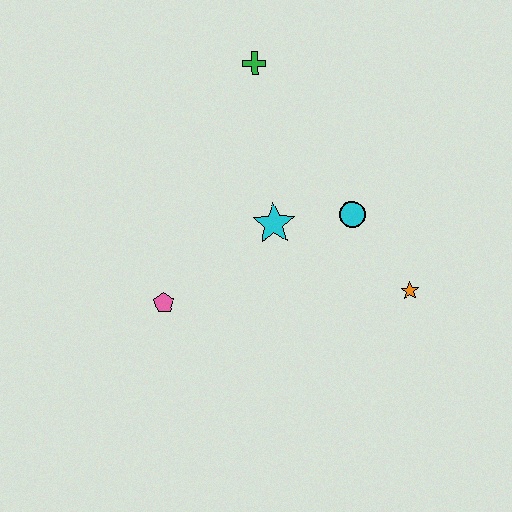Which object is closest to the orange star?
The cyan circle is closest to the orange star.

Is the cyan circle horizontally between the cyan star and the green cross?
No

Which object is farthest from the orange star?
The green cross is farthest from the orange star.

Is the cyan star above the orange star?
Yes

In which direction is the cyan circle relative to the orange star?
The cyan circle is above the orange star.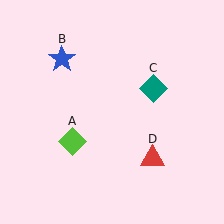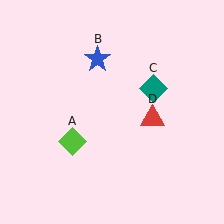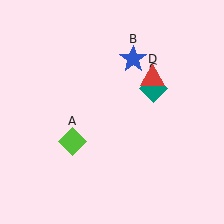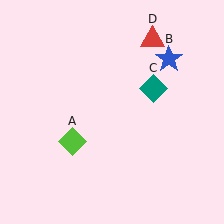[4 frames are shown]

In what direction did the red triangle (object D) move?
The red triangle (object D) moved up.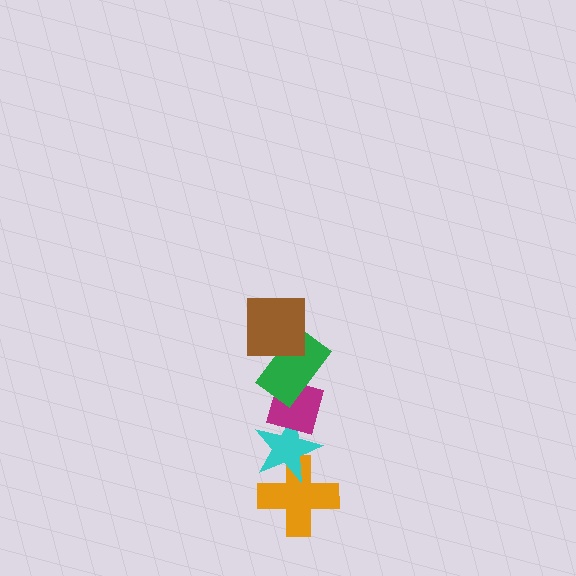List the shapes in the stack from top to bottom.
From top to bottom: the brown square, the green rectangle, the magenta diamond, the cyan star, the orange cross.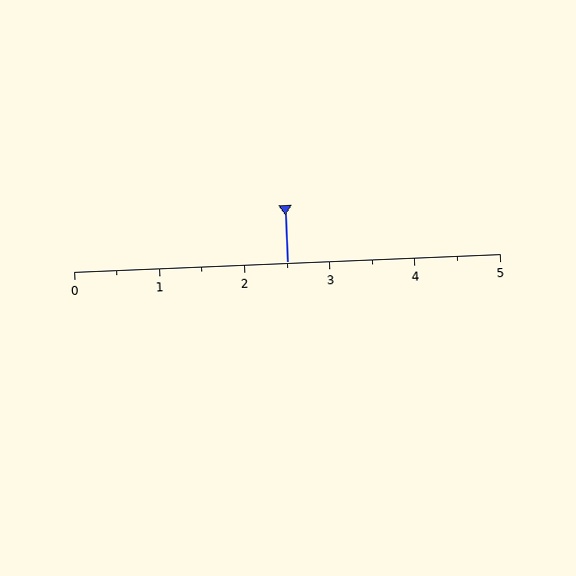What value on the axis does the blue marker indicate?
The marker indicates approximately 2.5.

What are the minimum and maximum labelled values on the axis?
The axis runs from 0 to 5.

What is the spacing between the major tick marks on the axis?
The major ticks are spaced 1 apart.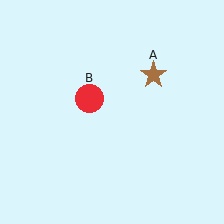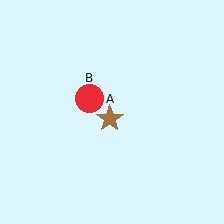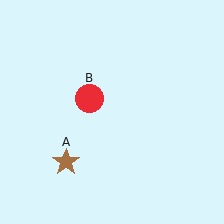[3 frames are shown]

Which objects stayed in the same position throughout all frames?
Red circle (object B) remained stationary.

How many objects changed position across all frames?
1 object changed position: brown star (object A).